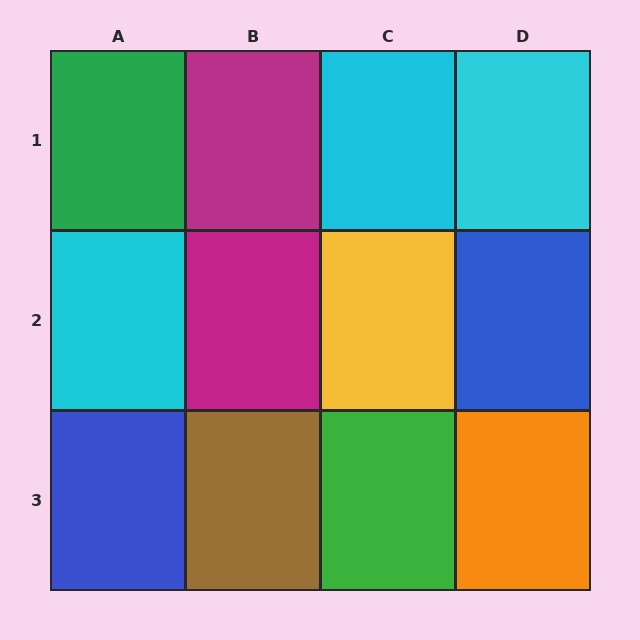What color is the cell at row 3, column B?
Brown.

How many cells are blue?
2 cells are blue.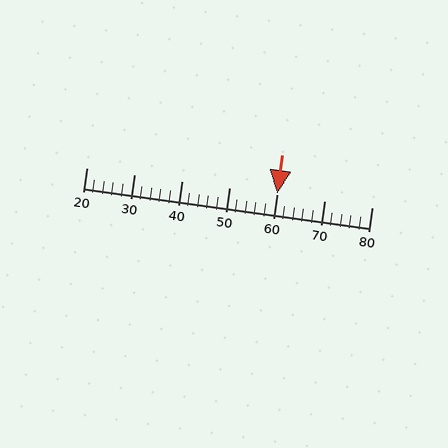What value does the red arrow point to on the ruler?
The red arrow points to approximately 60.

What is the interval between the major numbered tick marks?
The major tick marks are spaced 10 units apart.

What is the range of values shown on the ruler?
The ruler shows values from 20 to 80.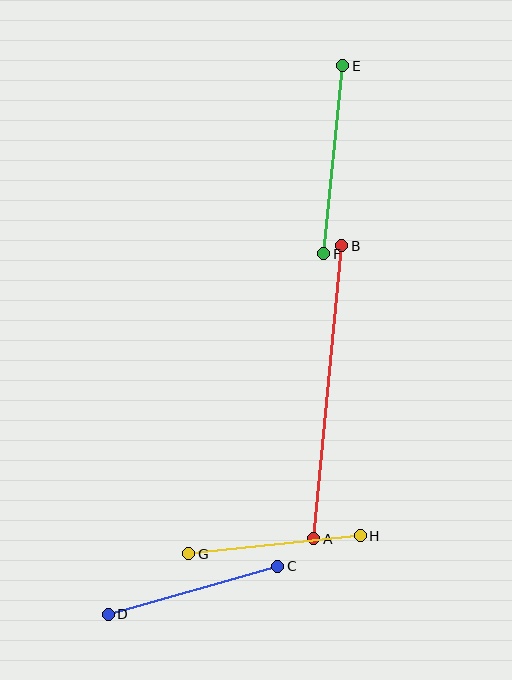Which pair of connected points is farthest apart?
Points A and B are farthest apart.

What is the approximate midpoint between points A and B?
The midpoint is at approximately (328, 392) pixels.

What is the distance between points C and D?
The distance is approximately 176 pixels.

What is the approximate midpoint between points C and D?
The midpoint is at approximately (193, 590) pixels.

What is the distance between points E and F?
The distance is approximately 189 pixels.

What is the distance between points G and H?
The distance is approximately 172 pixels.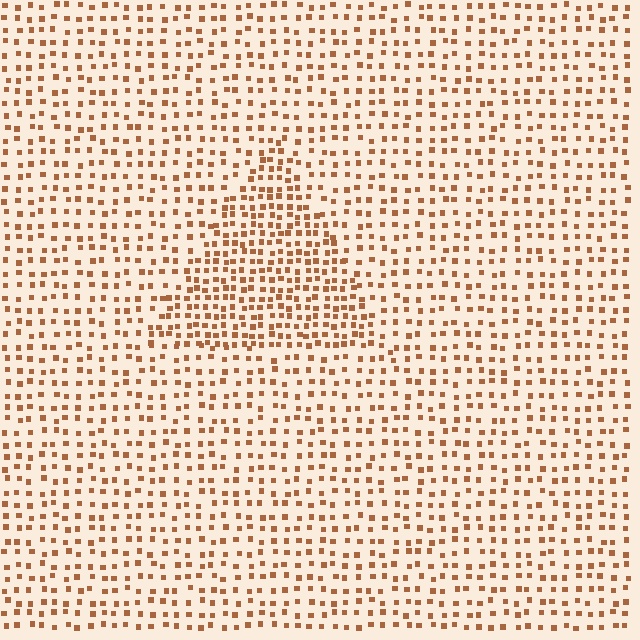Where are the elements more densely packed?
The elements are more densely packed inside the triangle boundary.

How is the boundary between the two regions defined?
The boundary is defined by a change in element density (approximately 1.8x ratio). All elements are the same color, size, and shape.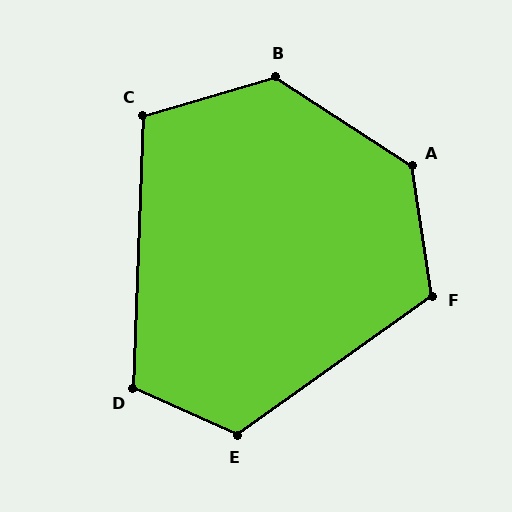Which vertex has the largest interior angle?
A, at approximately 132 degrees.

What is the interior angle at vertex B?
Approximately 131 degrees (obtuse).